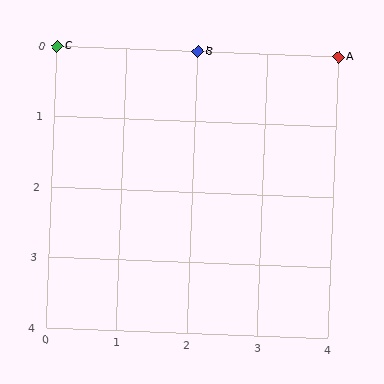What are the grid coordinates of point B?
Point B is at grid coordinates (2, 0).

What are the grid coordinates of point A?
Point A is at grid coordinates (4, 0).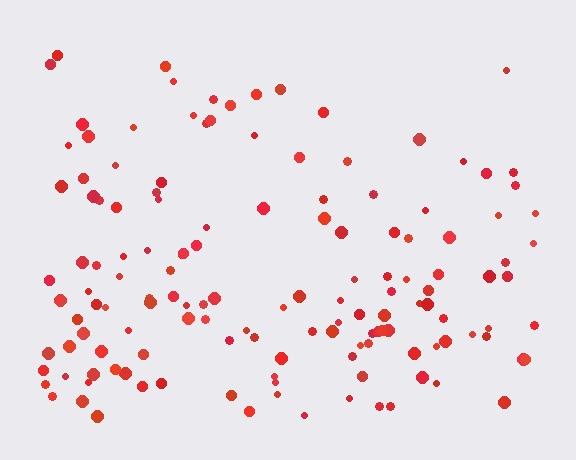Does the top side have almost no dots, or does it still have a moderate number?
Still a moderate number, just noticeably fewer than the bottom.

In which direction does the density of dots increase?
From top to bottom, with the bottom side densest.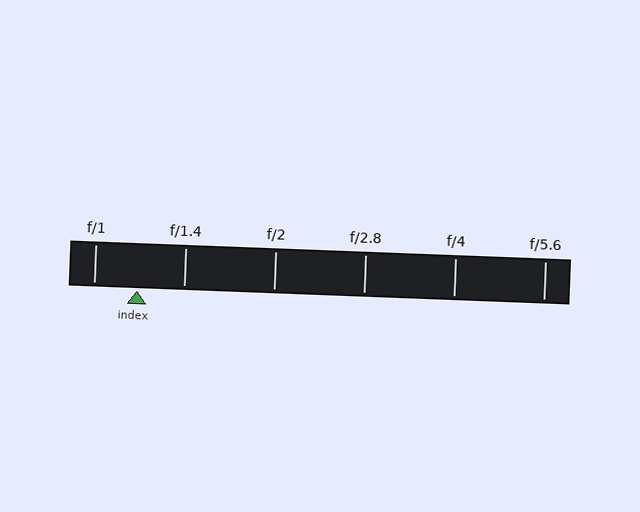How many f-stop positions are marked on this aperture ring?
There are 6 f-stop positions marked.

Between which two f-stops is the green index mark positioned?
The index mark is between f/1 and f/1.4.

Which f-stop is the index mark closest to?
The index mark is closest to f/1.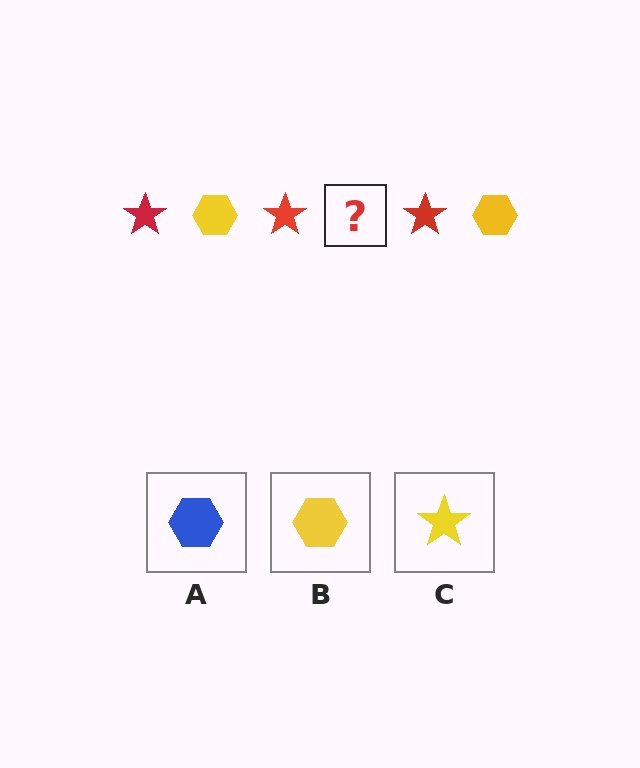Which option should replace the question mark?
Option B.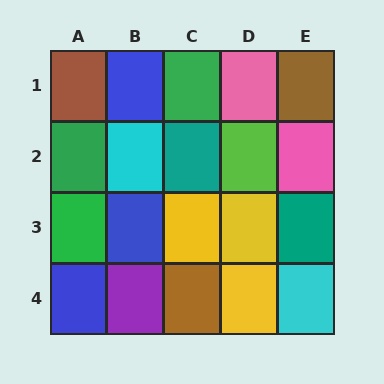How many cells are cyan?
2 cells are cyan.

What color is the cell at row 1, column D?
Pink.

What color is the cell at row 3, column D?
Yellow.